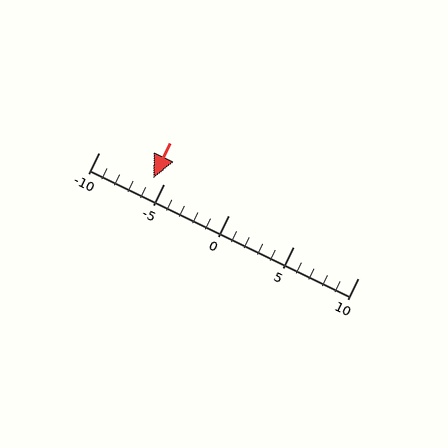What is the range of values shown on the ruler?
The ruler shows values from -10 to 10.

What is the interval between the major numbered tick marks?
The major tick marks are spaced 5 units apart.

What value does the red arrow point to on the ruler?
The red arrow points to approximately -6.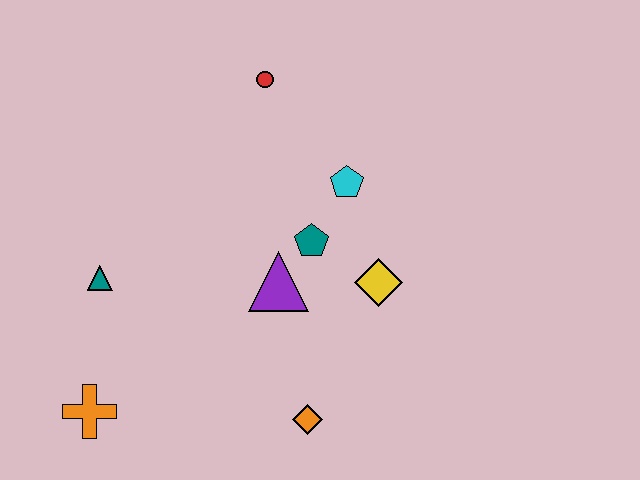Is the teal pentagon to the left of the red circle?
No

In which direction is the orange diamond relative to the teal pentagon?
The orange diamond is below the teal pentagon.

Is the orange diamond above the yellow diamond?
No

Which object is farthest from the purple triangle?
The orange cross is farthest from the purple triangle.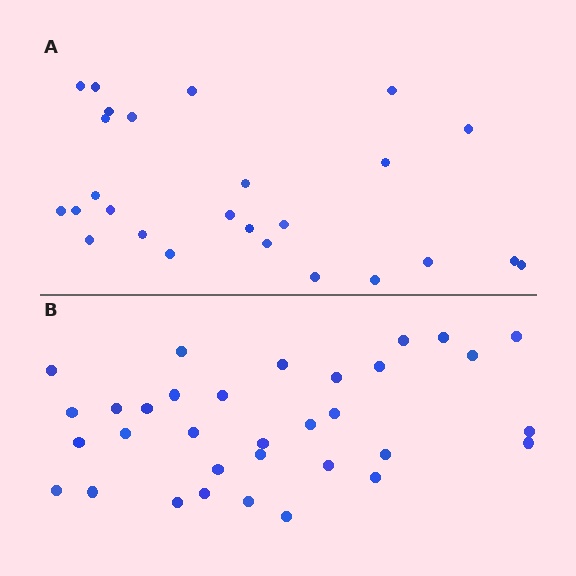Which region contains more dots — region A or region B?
Region B (the bottom region) has more dots.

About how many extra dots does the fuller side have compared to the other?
Region B has roughly 8 or so more dots than region A.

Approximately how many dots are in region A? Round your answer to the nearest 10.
About 30 dots. (The exact count is 26, which rounds to 30.)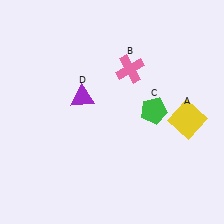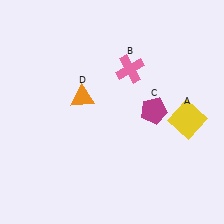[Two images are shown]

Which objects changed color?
C changed from green to magenta. D changed from purple to orange.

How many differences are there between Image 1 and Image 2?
There are 2 differences between the two images.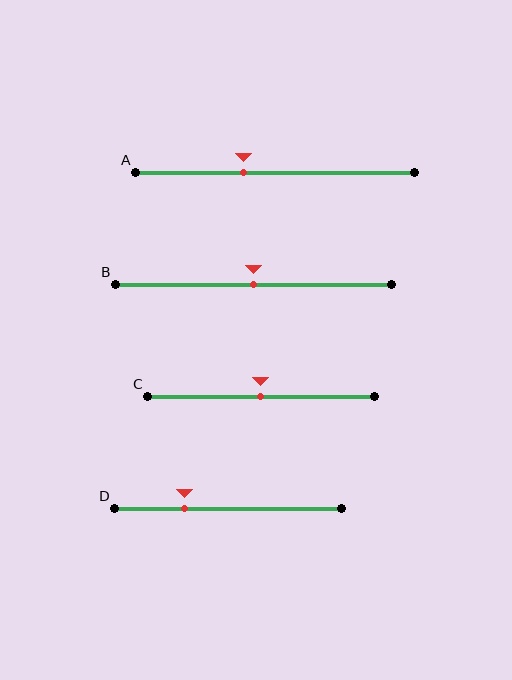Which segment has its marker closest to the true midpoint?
Segment B has its marker closest to the true midpoint.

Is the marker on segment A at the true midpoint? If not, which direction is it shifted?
No, the marker on segment A is shifted to the left by about 11% of the segment length.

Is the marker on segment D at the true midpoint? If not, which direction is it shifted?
No, the marker on segment D is shifted to the left by about 19% of the segment length.